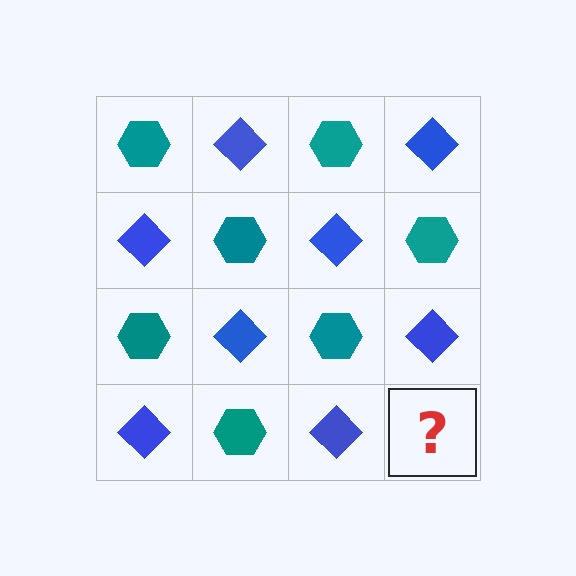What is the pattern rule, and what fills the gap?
The rule is that it alternates teal hexagon and blue diamond in a checkerboard pattern. The gap should be filled with a teal hexagon.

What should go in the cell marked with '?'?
The missing cell should contain a teal hexagon.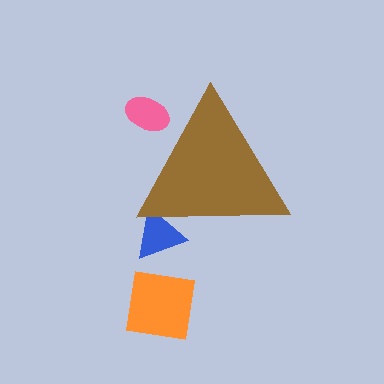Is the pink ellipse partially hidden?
Yes, the pink ellipse is partially hidden behind the brown triangle.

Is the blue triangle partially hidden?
Yes, the blue triangle is partially hidden behind the brown triangle.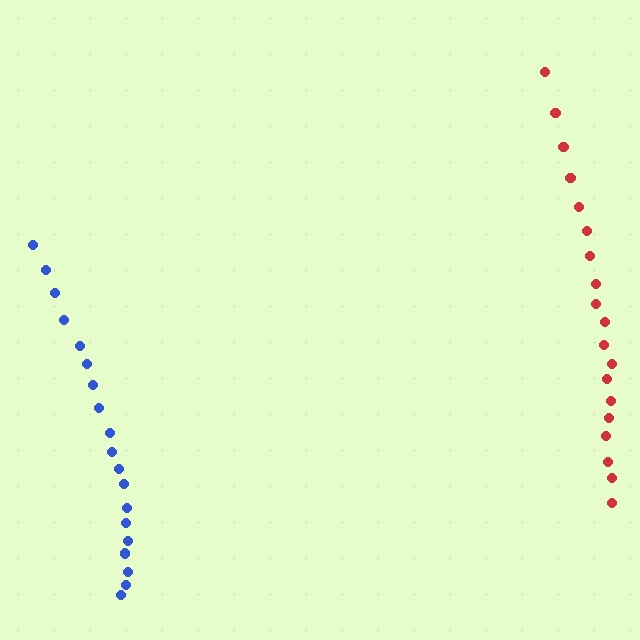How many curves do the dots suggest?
There are 2 distinct paths.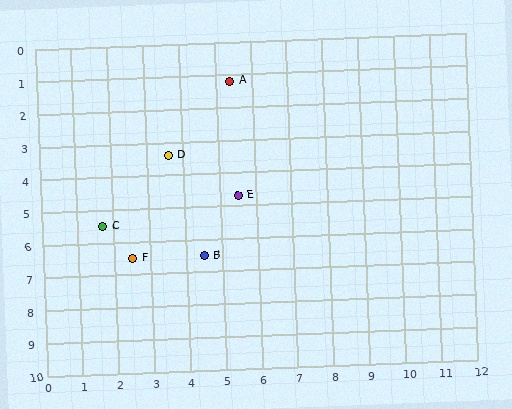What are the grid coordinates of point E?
Point E is at approximately (5.5, 4.7).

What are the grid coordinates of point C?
Point C is at approximately (1.7, 5.5).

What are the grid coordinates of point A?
Point A is at approximately (5.4, 1.2).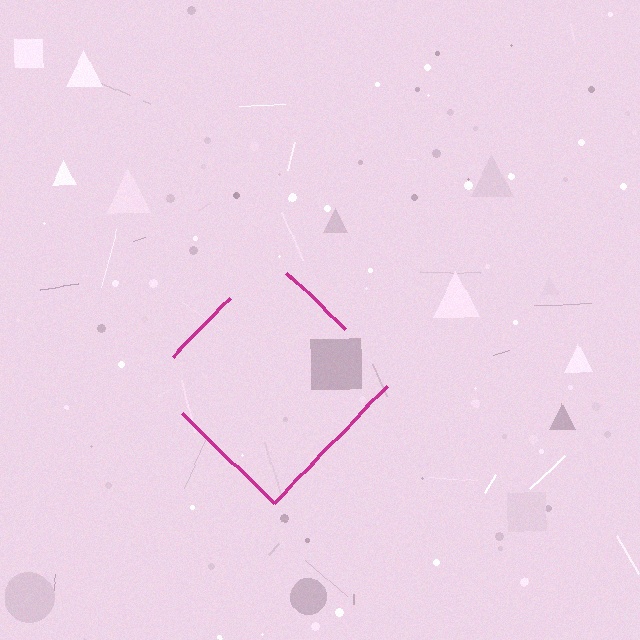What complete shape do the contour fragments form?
The contour fragments form a diamond.